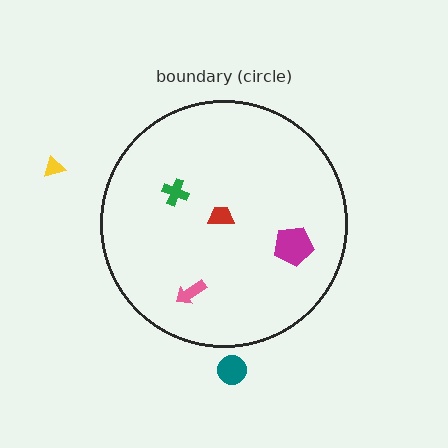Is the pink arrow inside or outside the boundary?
Inside.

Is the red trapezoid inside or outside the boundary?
Inside.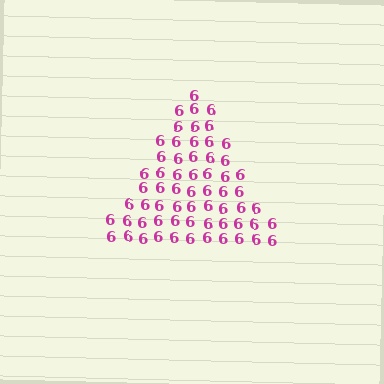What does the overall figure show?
The overall figure shows a triangle.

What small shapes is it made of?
It is made of small digit 6's.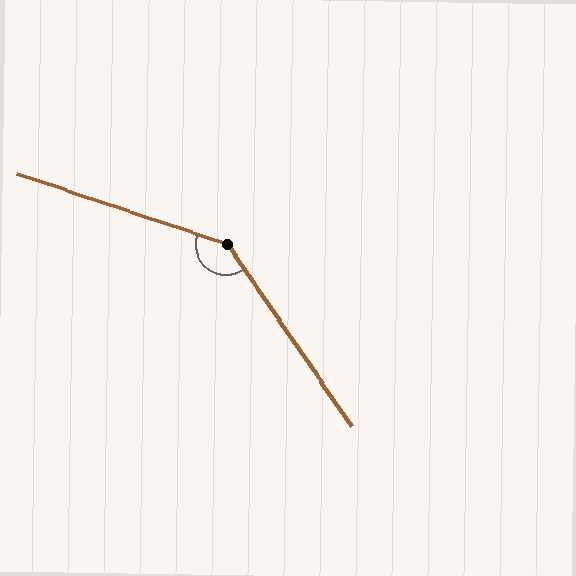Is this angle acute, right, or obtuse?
It is obtuse.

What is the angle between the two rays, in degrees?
Approximately 143 degrees.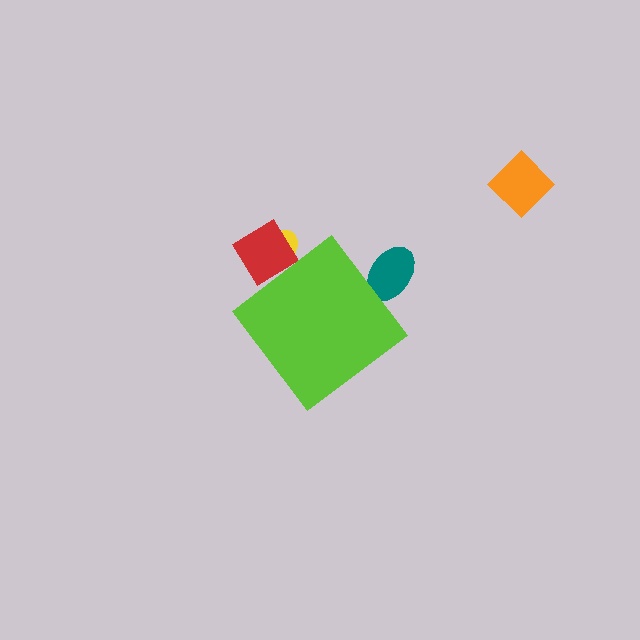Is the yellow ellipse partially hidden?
Yes, the yellow ellipse is partially hidden behind the lime diamond.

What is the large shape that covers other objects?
A lime diamond.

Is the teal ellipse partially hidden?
Yes, the teal ellipse is partially hidden behind the lime diamond.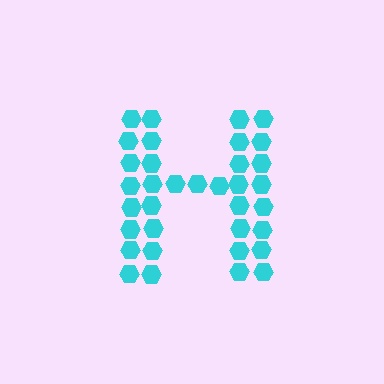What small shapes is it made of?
It is made of small hexagons.